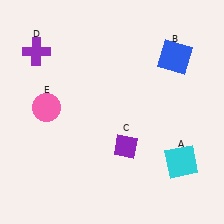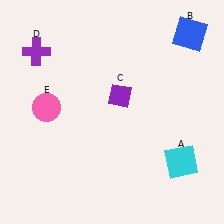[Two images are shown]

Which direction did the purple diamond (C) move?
The purple diamond (C) moved up.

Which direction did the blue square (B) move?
The blue square (B) moved up.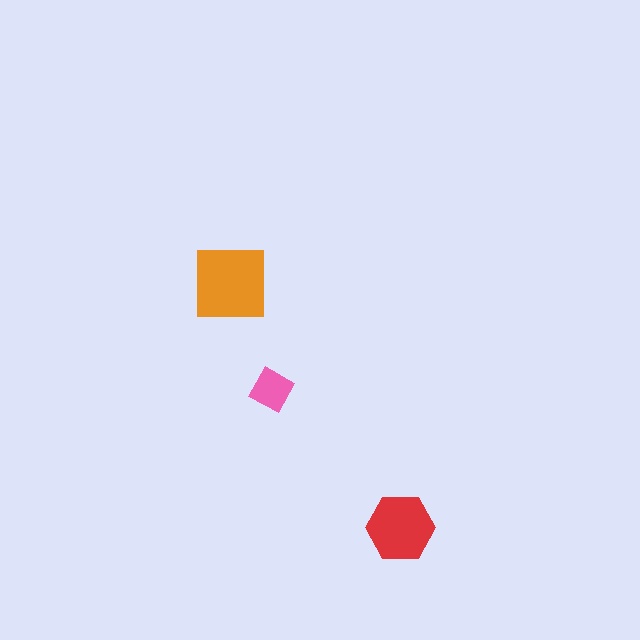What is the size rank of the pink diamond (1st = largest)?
3rd.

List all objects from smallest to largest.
The pink diamond, the red hexagon, the orange square.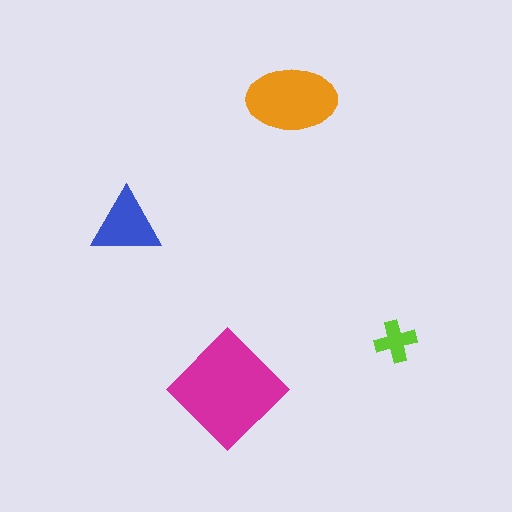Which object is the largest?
The magenta diamond.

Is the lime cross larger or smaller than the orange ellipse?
Smaller.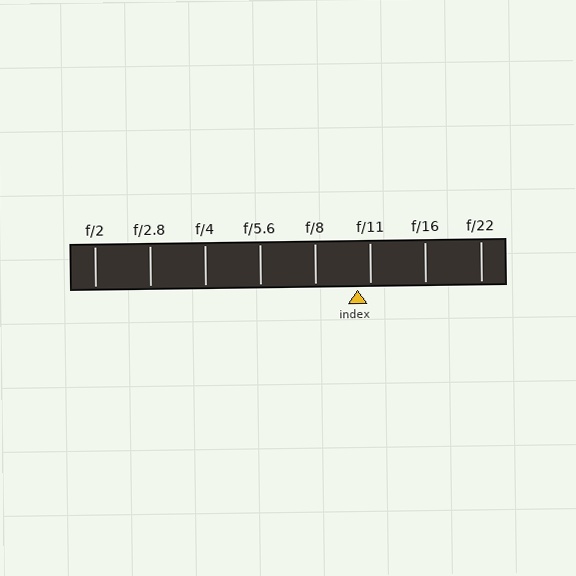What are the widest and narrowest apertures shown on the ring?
The widest aperture shown is f/2 and the narrowest is f/22.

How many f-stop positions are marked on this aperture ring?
There are 8 f-stop positions marked.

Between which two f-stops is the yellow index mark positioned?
The index mark is between f/8 and f/11.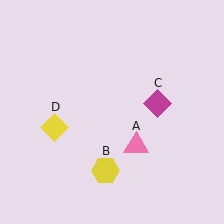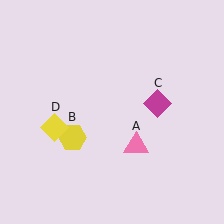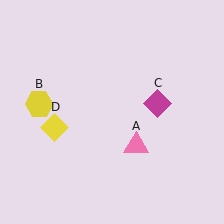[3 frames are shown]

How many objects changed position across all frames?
1 object changed position: yellow hexagon (object B).